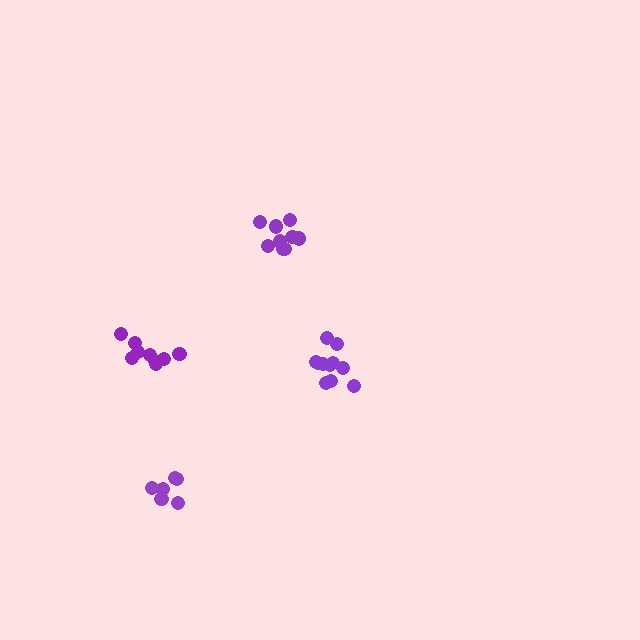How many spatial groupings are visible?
There are 4 spatial groupings.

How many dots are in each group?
Group 1: 6 dots, Group 2: 9 dots, Group 3: 11 dots, Group 4: 9 dots (35 total).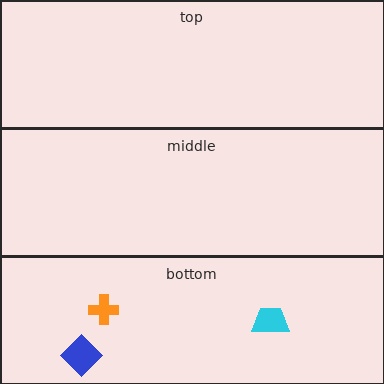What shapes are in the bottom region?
The cyan trapezoid, the blue diamond, the orange cross.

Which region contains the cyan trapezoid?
The bottom region.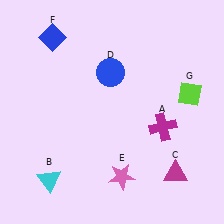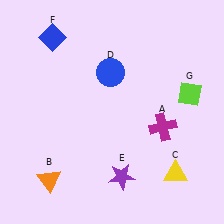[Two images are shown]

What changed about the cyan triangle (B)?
In Image 1, B is cyan. In Image 2, it changed to orange.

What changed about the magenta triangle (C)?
In Image 1, C is magenta. In Image 2, it changed to yellow.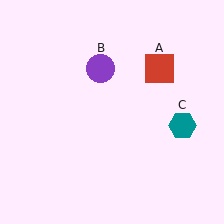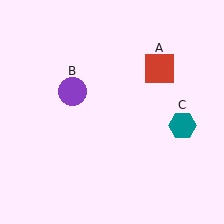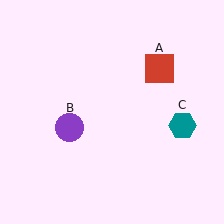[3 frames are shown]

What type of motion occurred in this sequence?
The purple circle (object B) rotated counterclockwise around the center of the scene.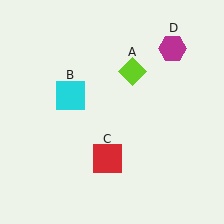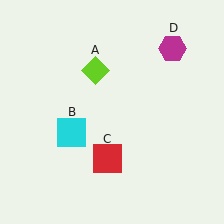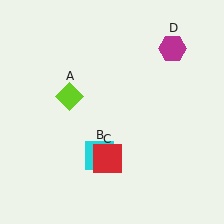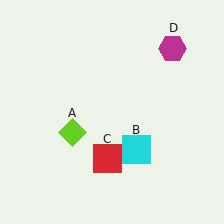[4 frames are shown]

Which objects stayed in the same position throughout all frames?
Red square (object C) and magenta hexagon (object D) remained stationary.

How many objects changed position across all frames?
2 objects changed position: lime diamond (object A), cyan square (object B).